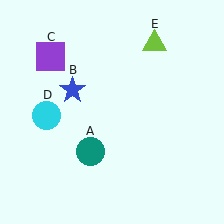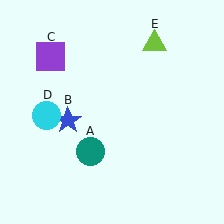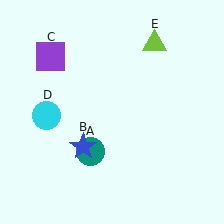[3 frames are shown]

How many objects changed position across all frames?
1 object changed position: blue star (object B).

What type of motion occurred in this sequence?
The blue star (object B) rotated counterclockwise around the center of the scene.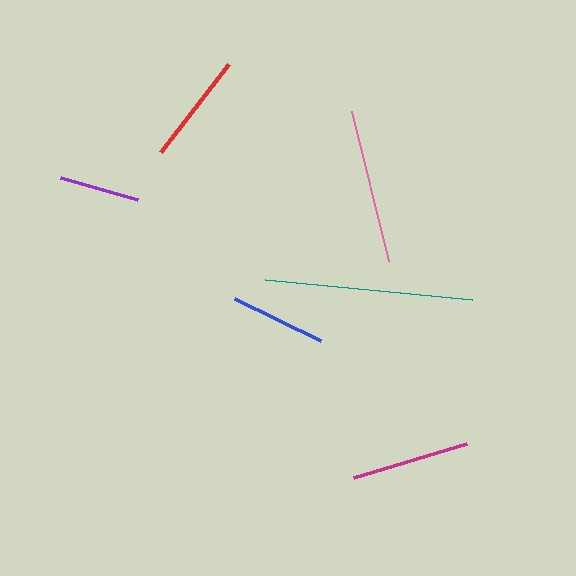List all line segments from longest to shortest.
From longest to shortest: teal, pink, magenta, red, blue, purple.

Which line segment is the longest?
The teal line is the longest at approximately 208 pixels.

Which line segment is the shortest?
The purple line is the shortest at approximately 80 pixels.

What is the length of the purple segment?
The purple segment is approximately 80 pixels long.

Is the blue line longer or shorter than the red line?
The red line is longer than the blue line.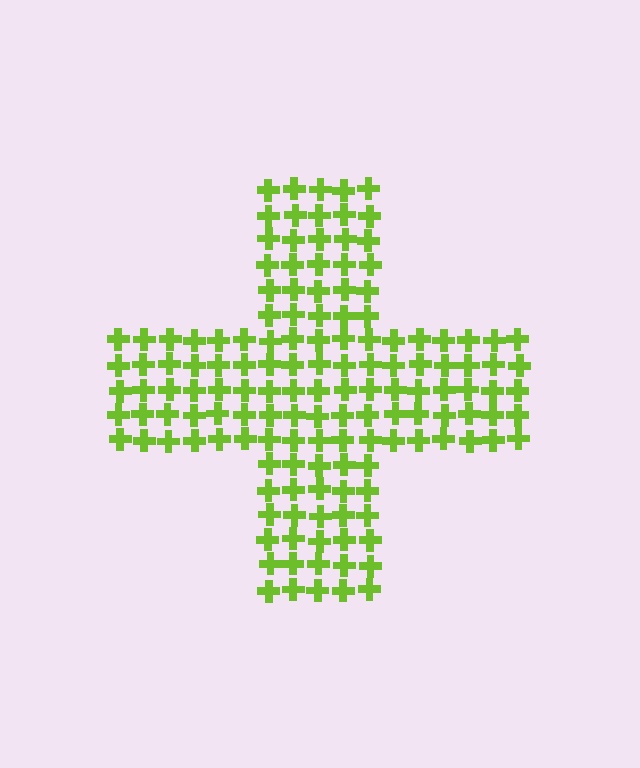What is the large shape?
The large shape is a cross.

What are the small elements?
The small elements are crosses.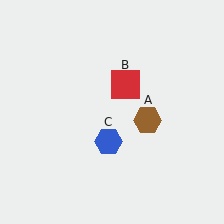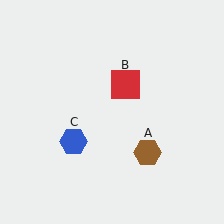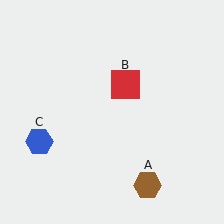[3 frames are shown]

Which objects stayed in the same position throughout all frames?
Red square (object B) remained stationary.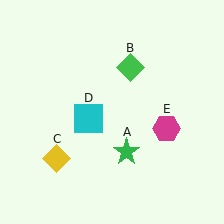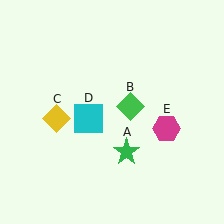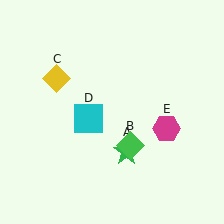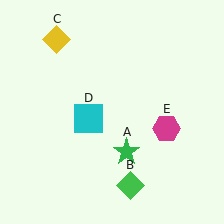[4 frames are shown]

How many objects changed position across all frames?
2 objects changed position: green diamond (object B), yellow diamond (object C).